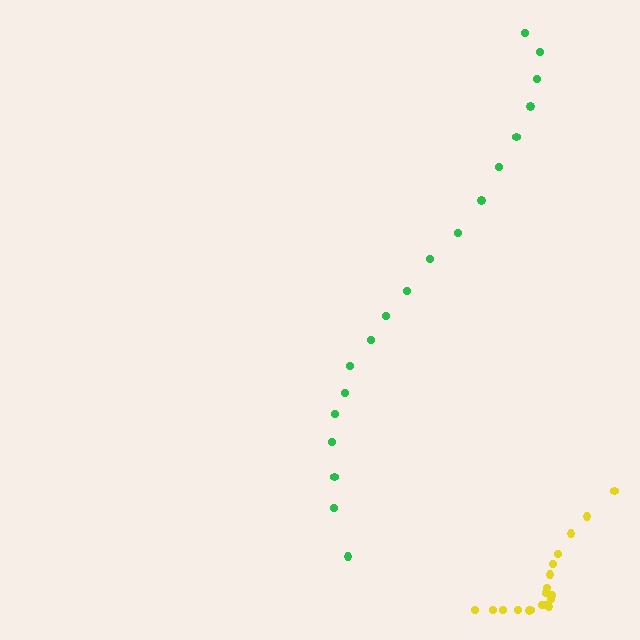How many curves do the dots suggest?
There are 2 distinct paths.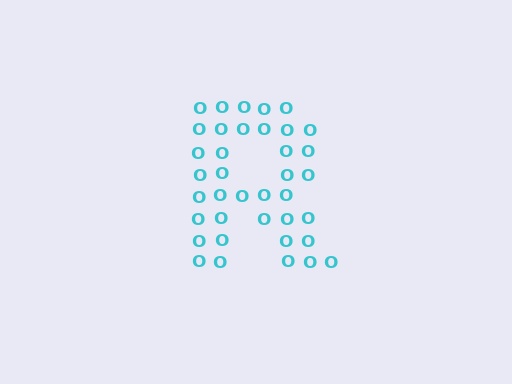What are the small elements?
The small elements are letter O's.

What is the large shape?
The large shape is the letter R.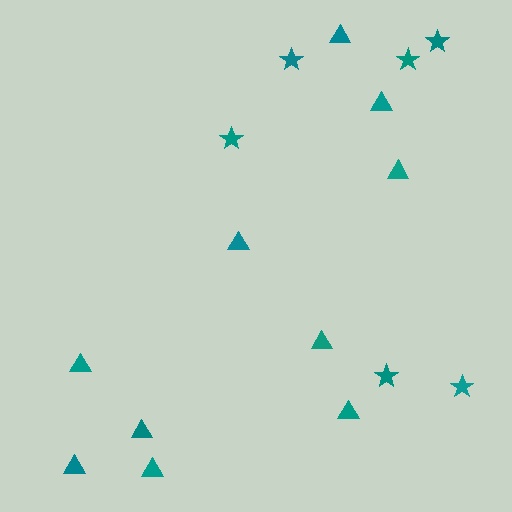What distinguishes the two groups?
There are 2 groups: one group of stars (6) and one group of triangles (10).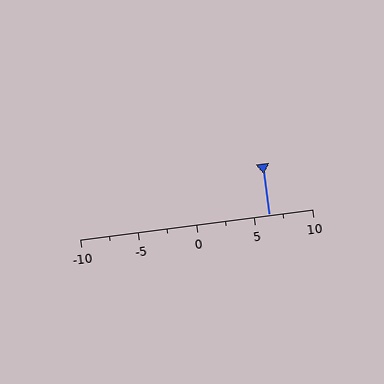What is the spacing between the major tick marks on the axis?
The major ticks are spaced 5 apart.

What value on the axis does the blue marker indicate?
The marker indicates approximately 6.2.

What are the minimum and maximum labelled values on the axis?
The axis runs from -10 to 10.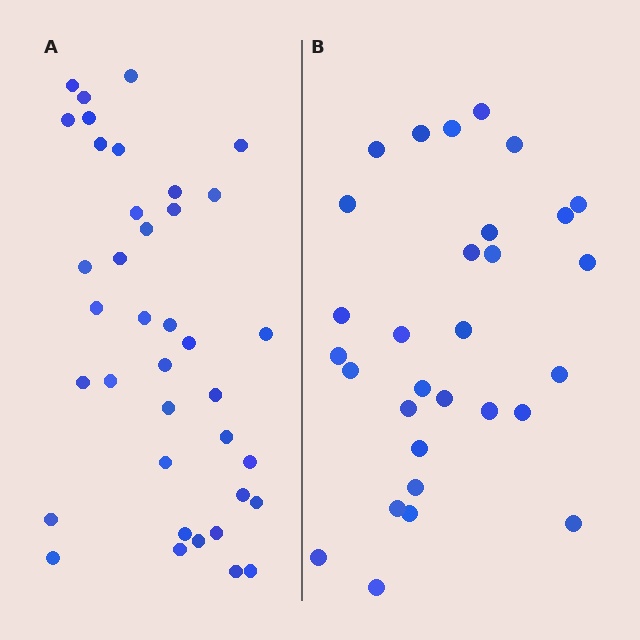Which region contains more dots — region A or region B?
Region A (the left region) has more dots.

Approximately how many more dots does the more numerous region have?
Region A has roughly 8 or so more dots than region B.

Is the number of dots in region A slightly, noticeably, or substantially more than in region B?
Region A has noticeably more, but not dramatically so. The ratio is roughly 1.3 to 1.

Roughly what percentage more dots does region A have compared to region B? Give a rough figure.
About 25% more.